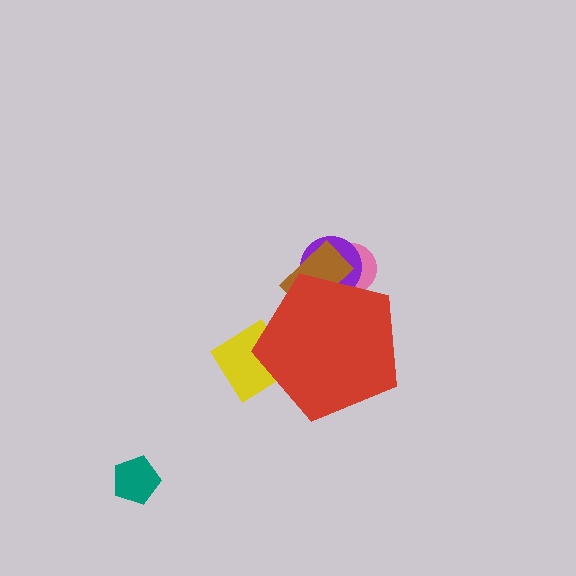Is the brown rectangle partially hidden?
Yes, the brown rectangle is partially hidden behind the red pentagon.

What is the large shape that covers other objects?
A red pentagon.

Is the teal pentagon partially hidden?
No, the teal pentagon is fully visible.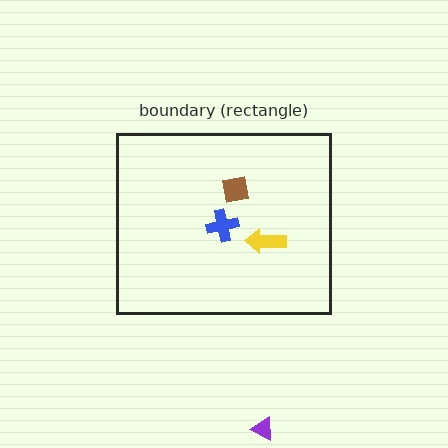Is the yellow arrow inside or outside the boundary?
Inside.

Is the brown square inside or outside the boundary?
Inside.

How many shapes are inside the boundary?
3 inside, 1 outside.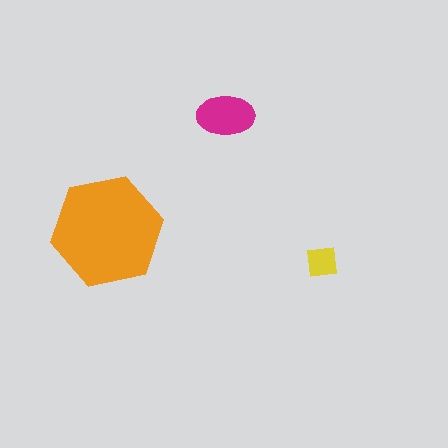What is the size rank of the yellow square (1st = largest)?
3rd.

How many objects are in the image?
There are 3 objects in the image.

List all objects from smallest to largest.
The yellow square, the magenta ellipse, the orange hexagon.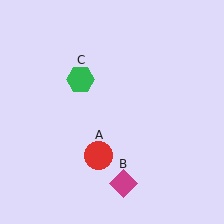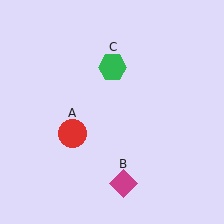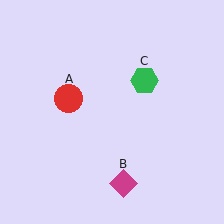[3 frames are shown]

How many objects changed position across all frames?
2 objects changed position: red circle (object A), green hexagon (object C).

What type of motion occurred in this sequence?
The red circle (object A), green hexagon (object C) rotated clockwise around the center of the scene.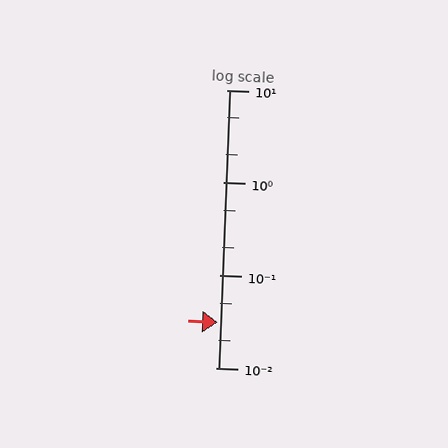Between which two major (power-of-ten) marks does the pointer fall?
The pointer is between 0.01 and 0.1.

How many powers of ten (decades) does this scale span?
The scale spans 3 decades, from 0.01 to 10.